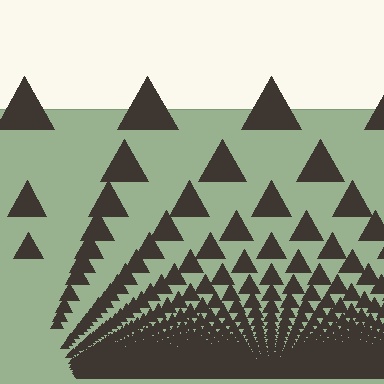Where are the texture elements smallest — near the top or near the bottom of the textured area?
Near the bottom.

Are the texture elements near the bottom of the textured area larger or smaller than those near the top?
Smaller. The gradient is inverted — elements near the bottom are smaller and denser.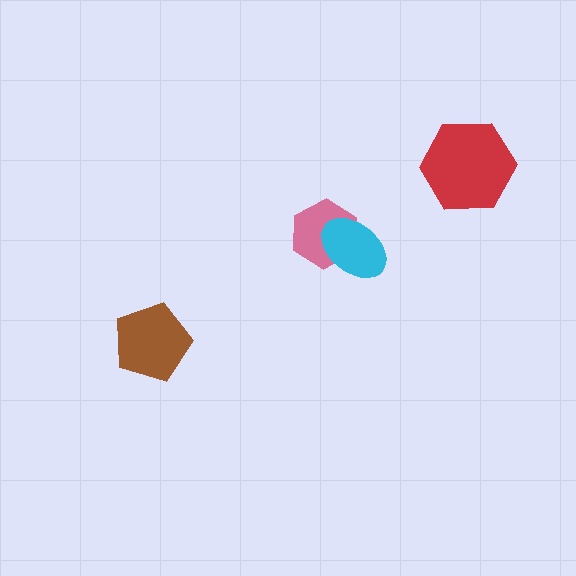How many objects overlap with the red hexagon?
0 objects overlap with the red hexagon.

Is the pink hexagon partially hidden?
Yes, it is partially covered by another shape.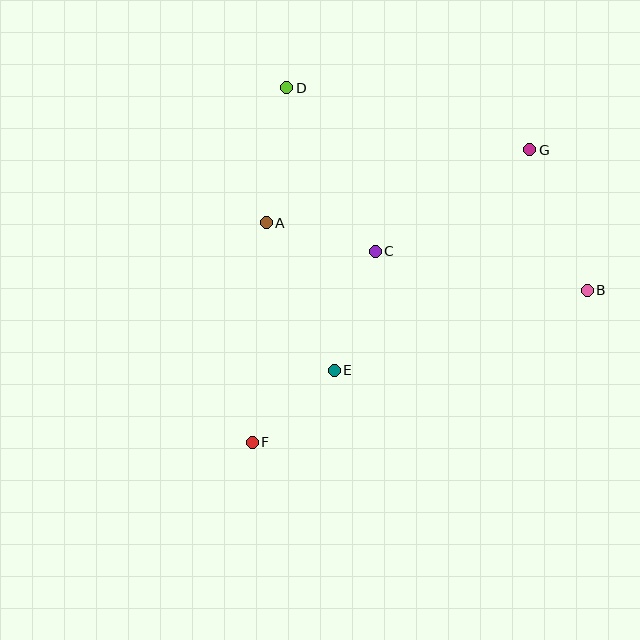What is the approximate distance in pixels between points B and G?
The distance between B and G is approximately 152 pixels.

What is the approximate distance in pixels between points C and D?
The distance between C and D is approximately 186 pixels.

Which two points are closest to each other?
Points E and F are closest to each other.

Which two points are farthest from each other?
Points F and G are farthest from each other.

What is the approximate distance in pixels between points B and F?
The distance between B and F is approximately 368 pixels.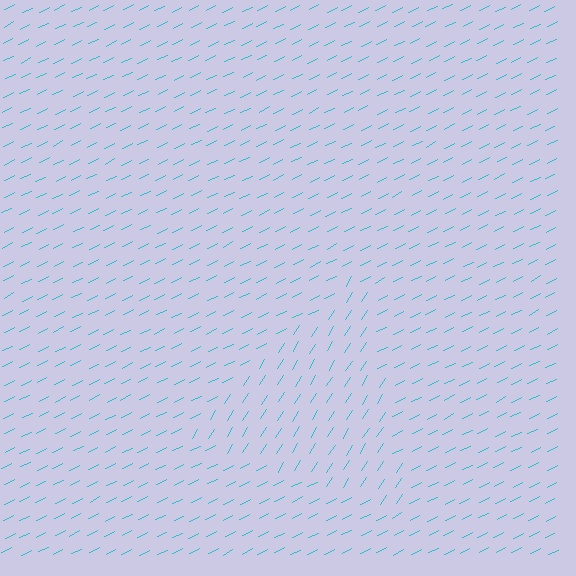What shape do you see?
I see a triangle.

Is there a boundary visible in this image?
Yes, there is a texture boundary formed by a change in line orientation.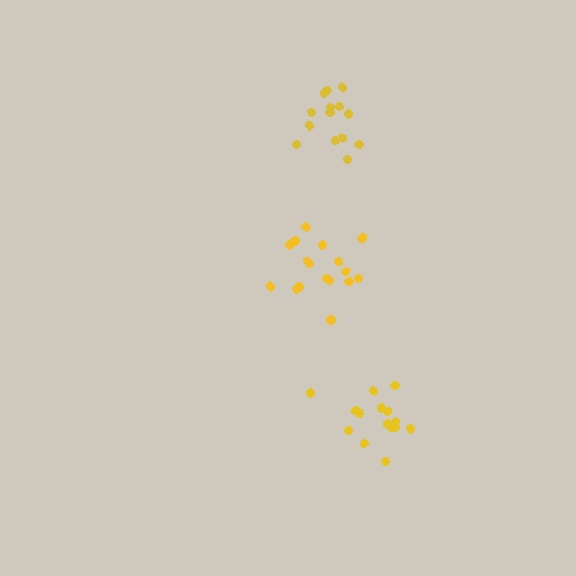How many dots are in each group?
Group 1: 18 dots, Group 2: 15 dots, Group 3: 14 dots (47 total).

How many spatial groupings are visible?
There are 3 spatial groupings.